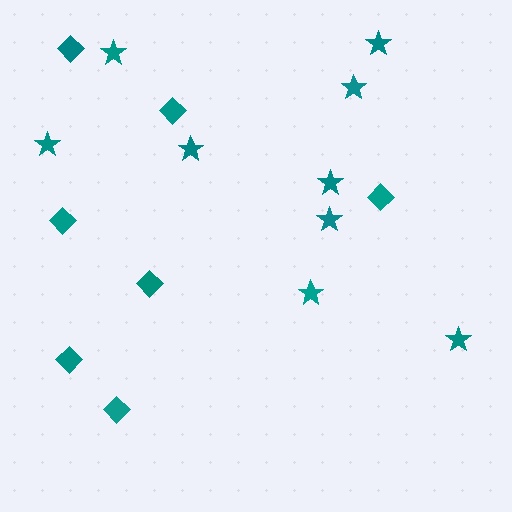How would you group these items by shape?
There are 2 groups: one group of stars (9) and one group of diamonds (7).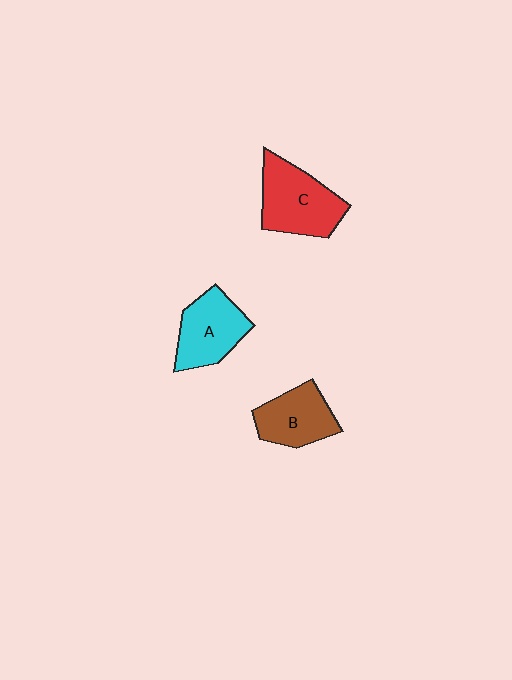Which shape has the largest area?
Shape C (red).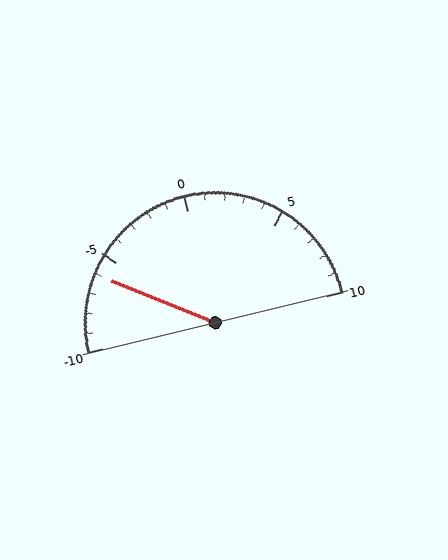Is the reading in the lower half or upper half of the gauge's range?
The reading is in the lower half of the range (-10 to 10).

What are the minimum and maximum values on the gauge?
The gauge ranges from -10 to 10.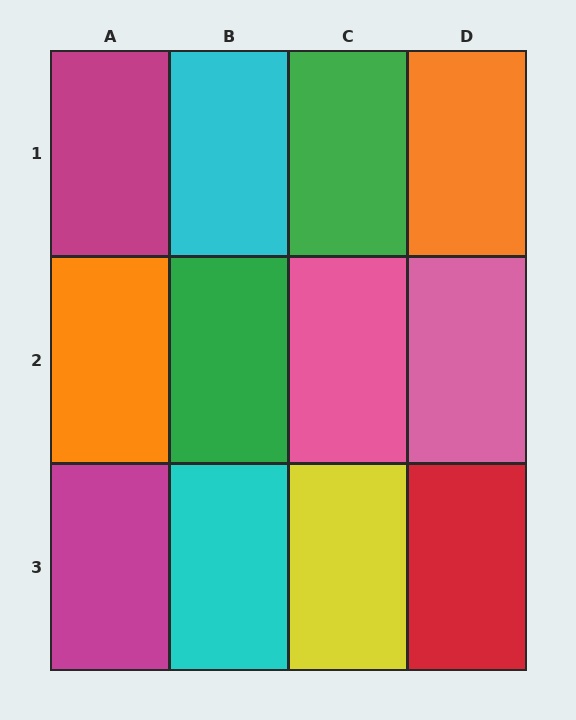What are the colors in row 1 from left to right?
Magenta, cyan, green, orange.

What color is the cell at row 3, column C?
Yellow.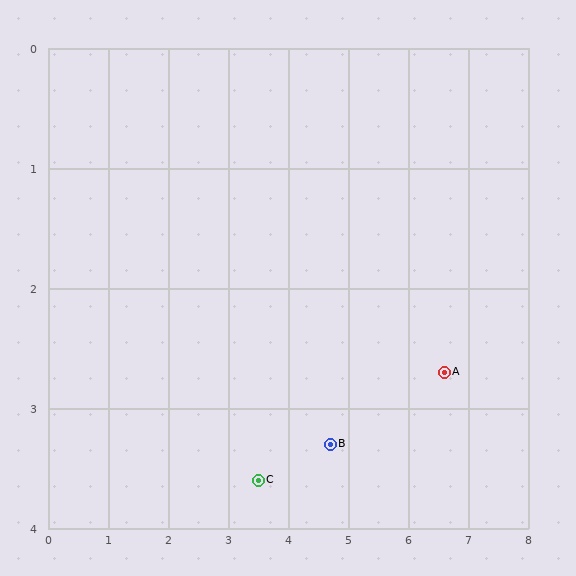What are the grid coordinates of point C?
Point C is at approximately (3.5, 3.6).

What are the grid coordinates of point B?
Point B is at approximately (4.7, 3.3).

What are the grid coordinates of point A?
Point A is at approximately (6.6, 2.7).